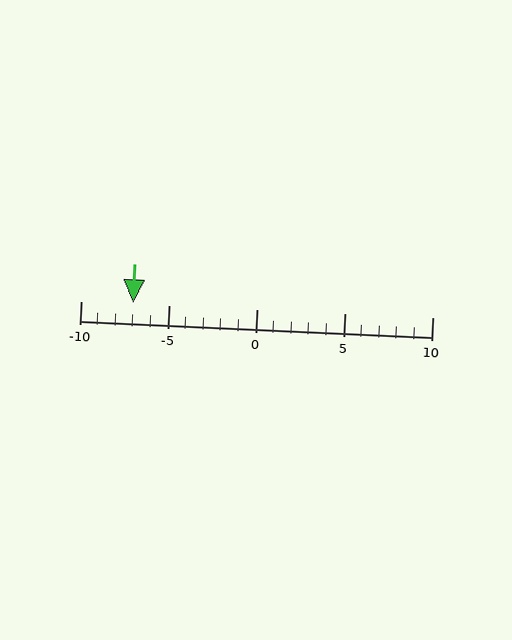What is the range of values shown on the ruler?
The ruler shows values from -10 to 10.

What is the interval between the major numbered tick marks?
The major tick marks are spaced 5 units apart.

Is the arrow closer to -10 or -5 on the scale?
The arrow is closer to -5.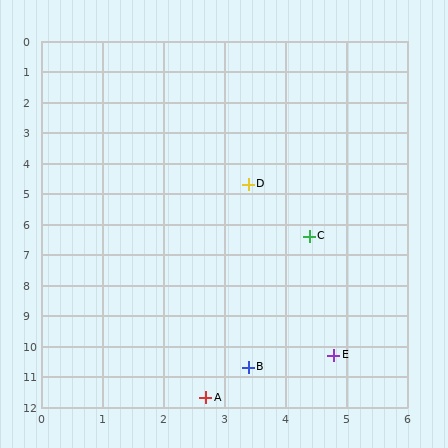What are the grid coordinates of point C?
Point C is at approximately (4.4, 6.4).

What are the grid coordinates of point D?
Point D is at approximately (3.4, 4.7).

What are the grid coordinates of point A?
Point A is at approximately (2.7, 11.7).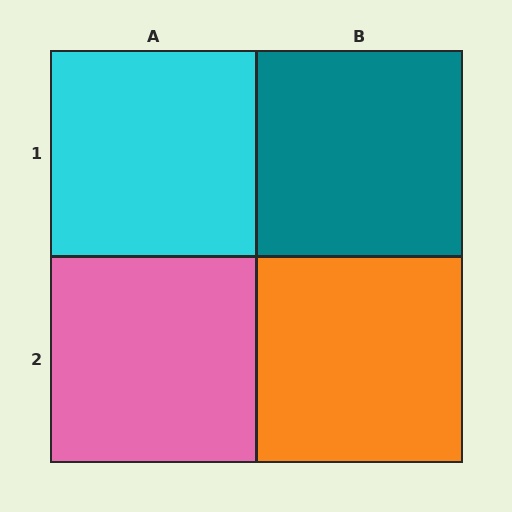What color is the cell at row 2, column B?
Orange.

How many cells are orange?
1 cell is orange.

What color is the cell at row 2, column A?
Pink.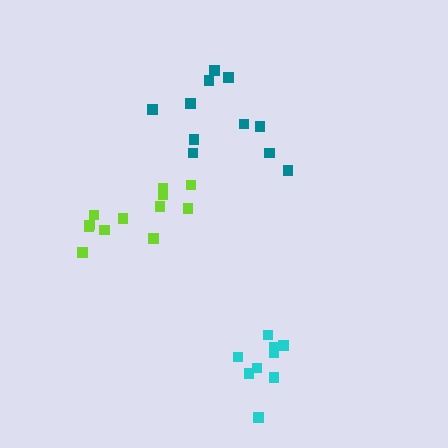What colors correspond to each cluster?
The clusters are colored: teal, cyan, lime.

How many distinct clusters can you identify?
There are 3 distinct clusters.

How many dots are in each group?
Group 1: 11 dots, Group 2: 9 dots, Group 3: 12 dots (32 total).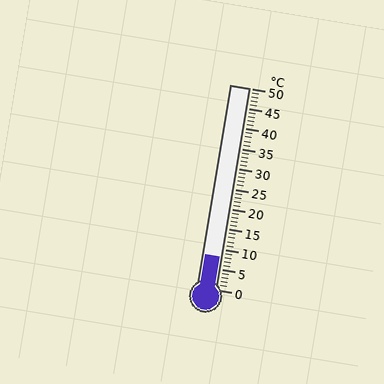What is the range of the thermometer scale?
The thermometer scale ranges from 0°C to 50°C.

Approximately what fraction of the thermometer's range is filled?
The thermometer is filled to approximately 15% of its range.